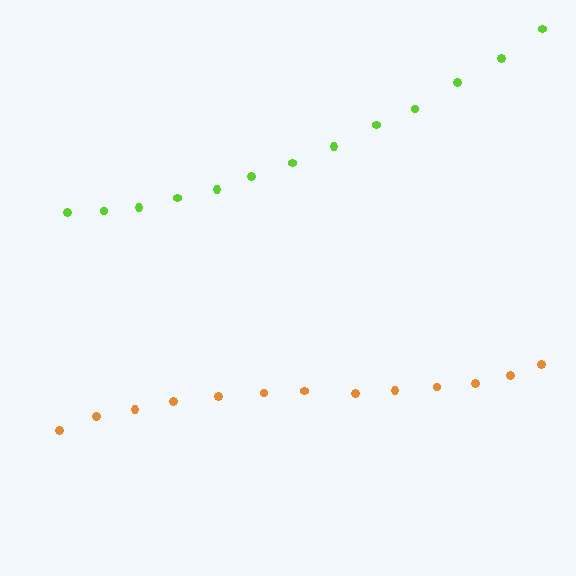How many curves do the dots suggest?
There are 2 distinct paths.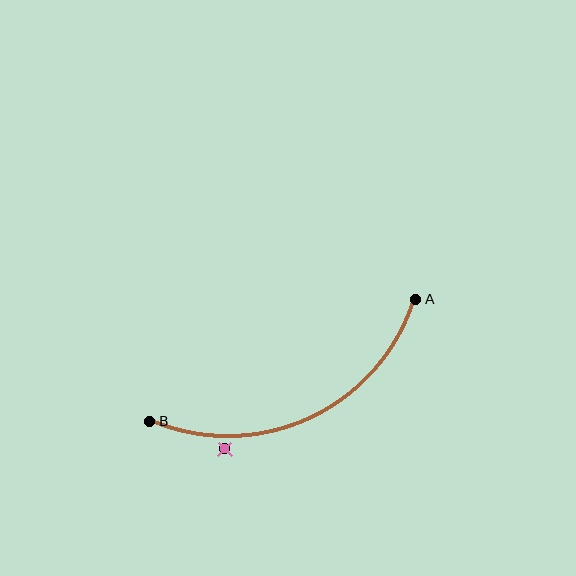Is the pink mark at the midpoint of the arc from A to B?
No — the pink mark does not lie on the arc at all. It sits slightly outside the curve.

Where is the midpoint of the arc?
The arc midpoint is the point on the curve farthest from the straight line joining A and B. It sits below that line.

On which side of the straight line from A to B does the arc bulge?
The arc bulges below the straight line connecting A and B.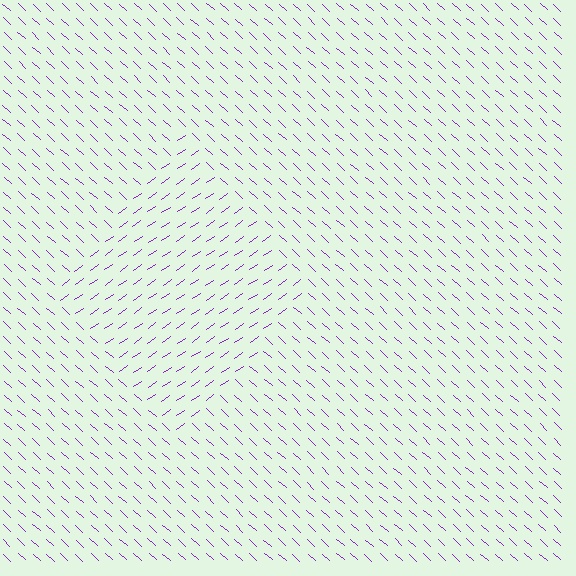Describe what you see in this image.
The image is filled with small purple line segments. A diamond region in the image has lines oriented differently from the surrounding lines, creating a visible texture boundary.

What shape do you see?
I see a diamond.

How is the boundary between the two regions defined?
The boundary is defined purely by a change in line orientation (approximately 77 degrees difference). All lines are the same color and thickness.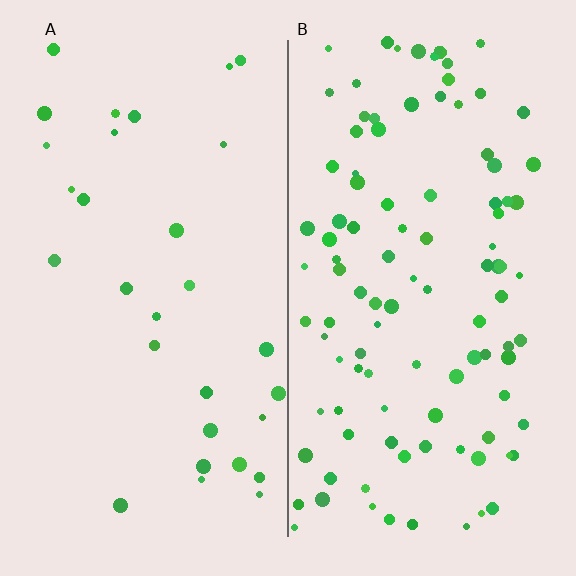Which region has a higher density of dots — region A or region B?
B (the right).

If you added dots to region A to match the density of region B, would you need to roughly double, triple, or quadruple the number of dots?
Approximately triple.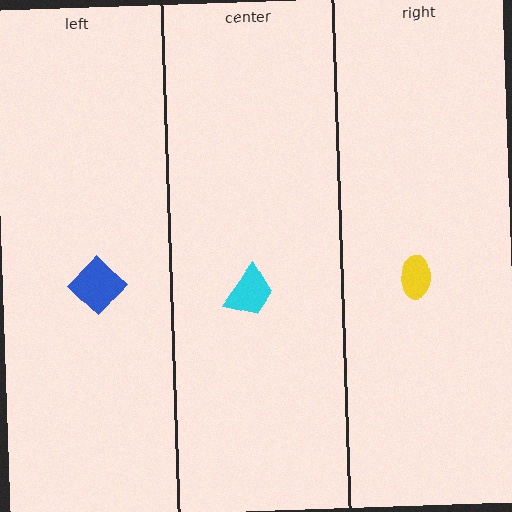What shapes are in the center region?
The cyan trapezoid.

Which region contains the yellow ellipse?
The right region.